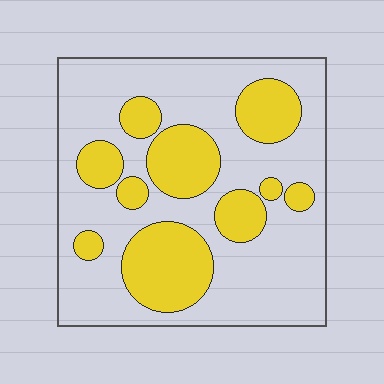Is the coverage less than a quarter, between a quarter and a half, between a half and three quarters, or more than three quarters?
Between a quarter and a half.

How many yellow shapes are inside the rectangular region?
10.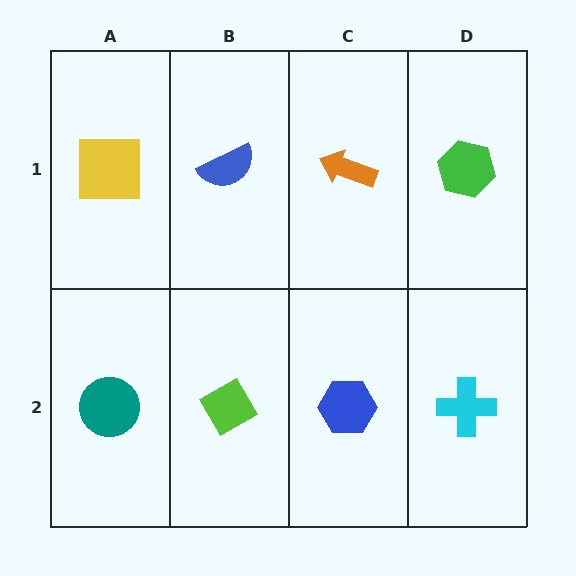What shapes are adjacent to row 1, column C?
A blue hexagon (row 2, column C), a blue semicircle (row 1, column B), a green hexagon (row 1, column D).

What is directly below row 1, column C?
A blue hexagon.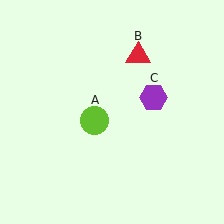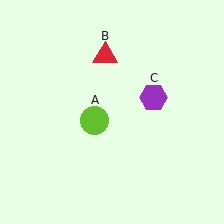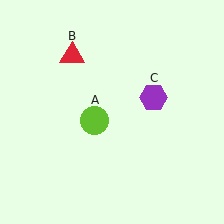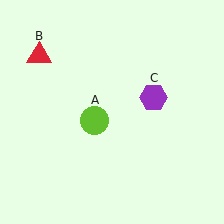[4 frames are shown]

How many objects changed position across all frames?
1 object changed position: red triangle (object B).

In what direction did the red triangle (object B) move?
The red triangle (object B) moved left.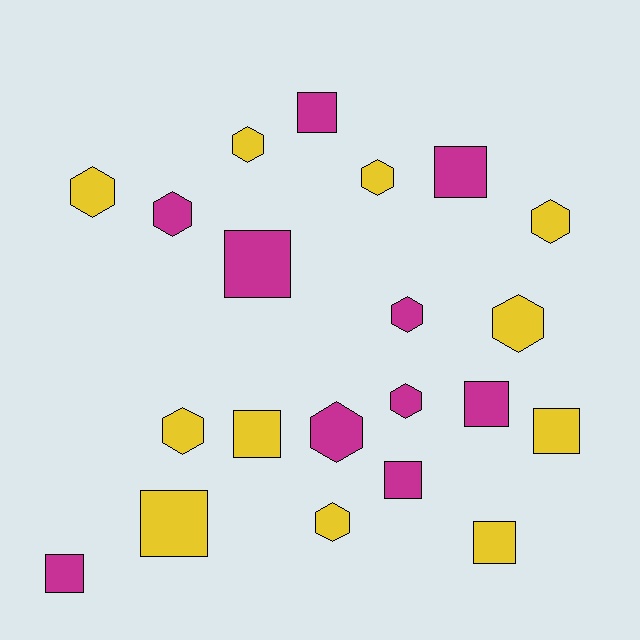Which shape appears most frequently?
Hexagon, with 11 objects.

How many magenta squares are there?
There are 6 magenta squares.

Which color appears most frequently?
Yellow, with 11 objects.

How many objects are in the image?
There are 21 objects.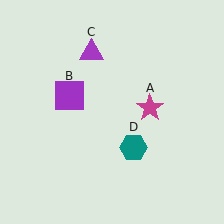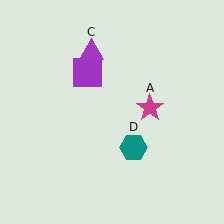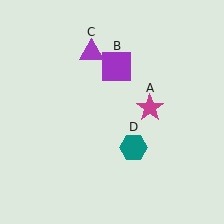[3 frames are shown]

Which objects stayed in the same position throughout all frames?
Magenta star (object A) and purple triangle (object C) and teal hexagon (object D) remained stationary.